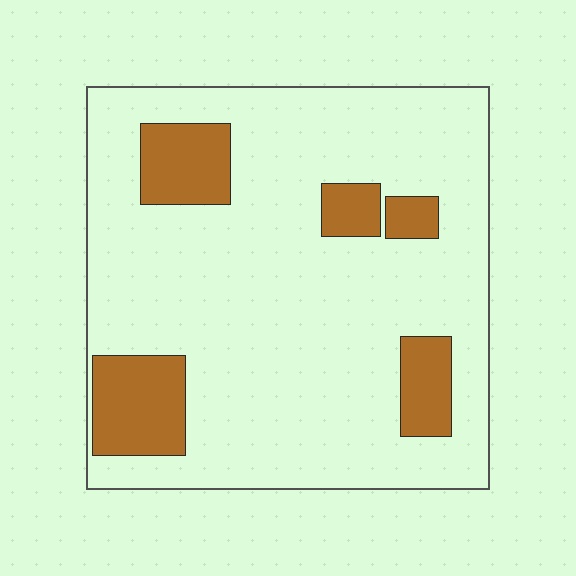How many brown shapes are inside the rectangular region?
5.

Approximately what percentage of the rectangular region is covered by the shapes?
Approximately 15%.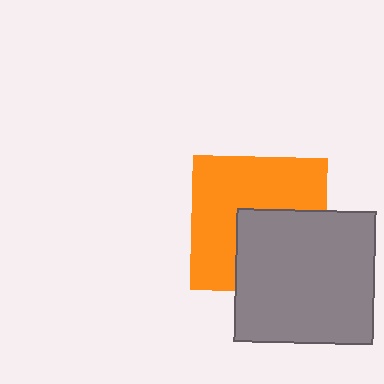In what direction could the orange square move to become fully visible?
The orange square could move toward the upper-left. That would shift it out from behind the gray rectangle entirely.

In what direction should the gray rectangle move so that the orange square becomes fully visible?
The gray rectangle should move toward the lower-right. That is the shortest direction to clear the overlap and leave the orange square fully visible.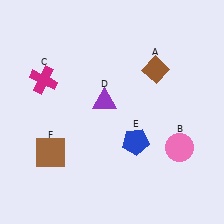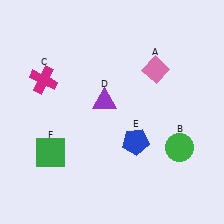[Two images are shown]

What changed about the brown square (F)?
In Image 1, F is brown. In Image 2, it changed to green.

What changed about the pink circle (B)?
In Image 1, B is pink. In Image 2, it changed to green.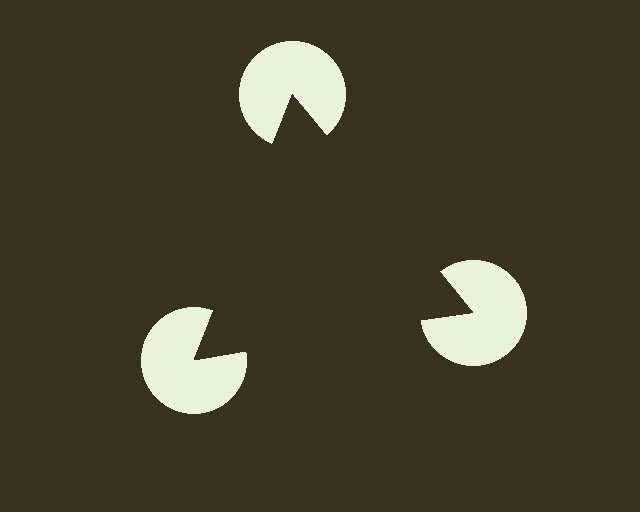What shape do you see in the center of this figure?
An illusory triangle — its edges are inferred from the aligned wedge cuts in the pac-man discs, not physically drawn.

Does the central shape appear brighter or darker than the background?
It typically appears slightly darker than the background, even though no actual brightness change is drawn.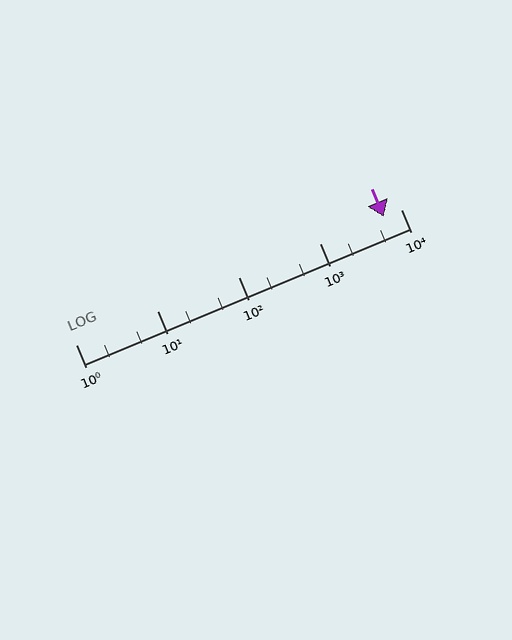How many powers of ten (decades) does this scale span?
The scale spans 4 decades, from 1 to 10000.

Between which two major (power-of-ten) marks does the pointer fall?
The pointer is between 1000 and 10000.